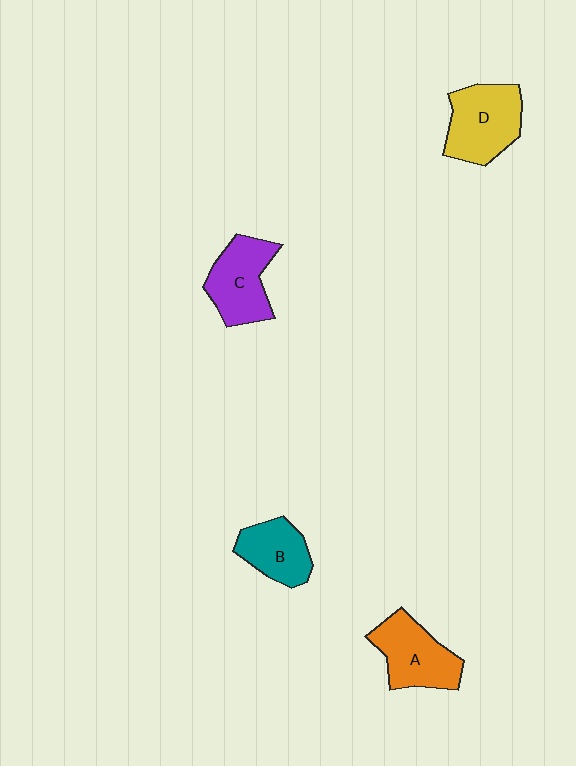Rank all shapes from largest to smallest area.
From largest to smallest: D (yellow), A (orange), C (purple), B (teal).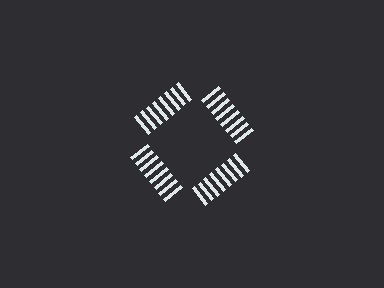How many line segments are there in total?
32 — 8 along each of the 4 edges.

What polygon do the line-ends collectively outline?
An illusory square — the line segments terminate on its edges but no continuous stroke is drawn.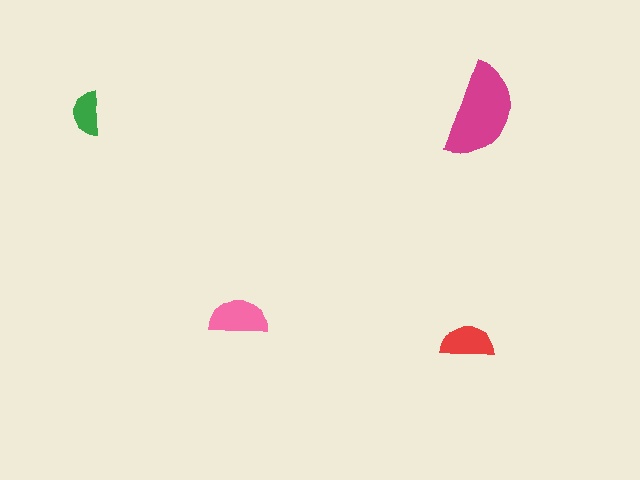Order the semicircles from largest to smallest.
the magenta one, the pink one, the red one, the green one.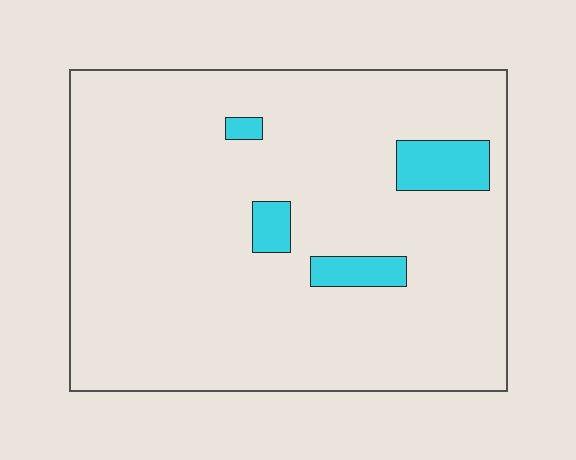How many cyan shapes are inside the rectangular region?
4.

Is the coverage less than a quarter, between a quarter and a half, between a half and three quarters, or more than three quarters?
Less than a quarter.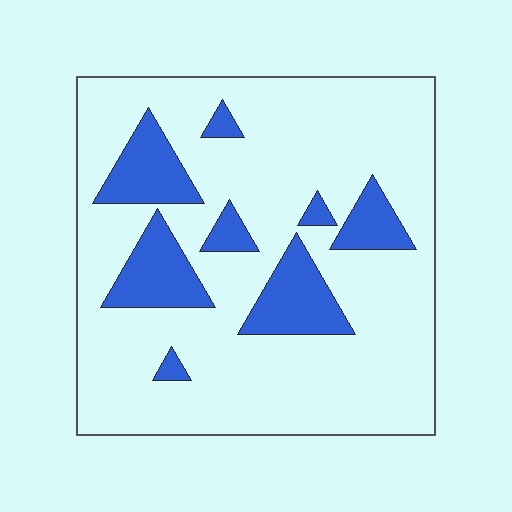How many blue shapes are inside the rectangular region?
8.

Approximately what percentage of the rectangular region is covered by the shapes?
Approximately 20%.